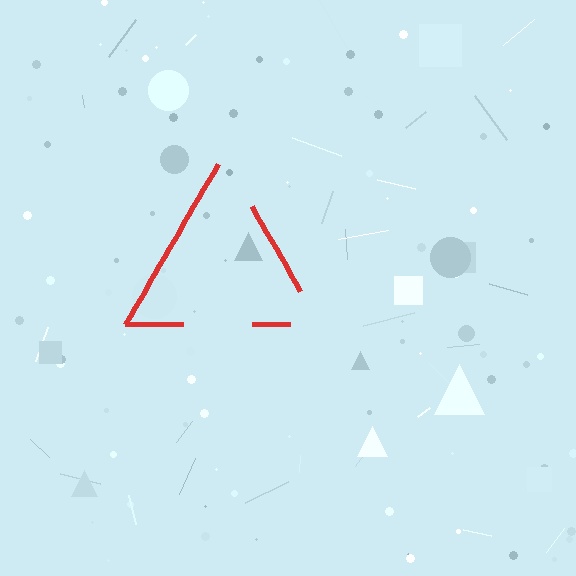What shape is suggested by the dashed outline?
The dashed outline suggests a triangle.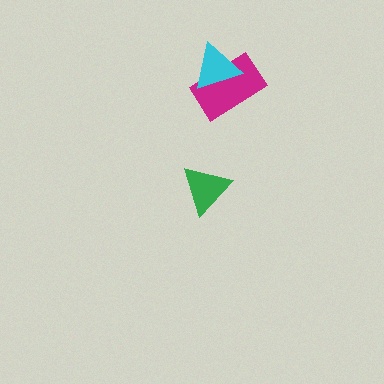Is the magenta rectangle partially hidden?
Yes, it is partially covered by another shape.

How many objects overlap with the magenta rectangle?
1 object overlaps with the magenta rectangle.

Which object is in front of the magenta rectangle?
The cyan triangle is in front of the magenta rectangle.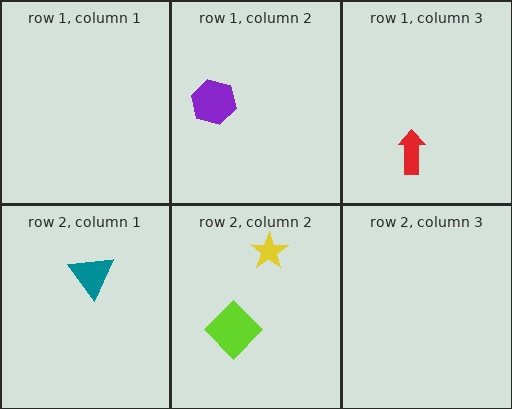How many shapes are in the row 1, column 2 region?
1.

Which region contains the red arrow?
The row 1, column 3 region.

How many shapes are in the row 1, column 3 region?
1.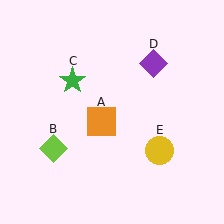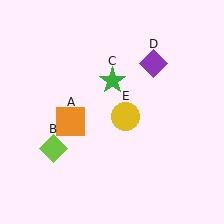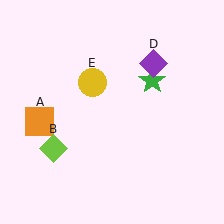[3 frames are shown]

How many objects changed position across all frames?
3 objects changed position: orange square (object A), green star (object C), yellow circle (object E).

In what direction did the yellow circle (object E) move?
The yellow circle (object E) moved up and to the left.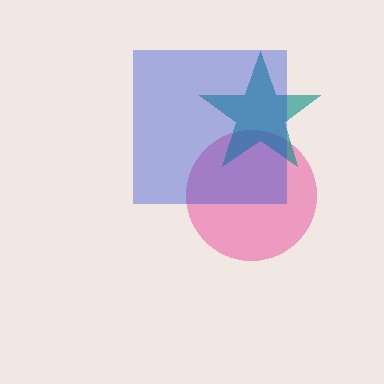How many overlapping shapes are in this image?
There are 3 overlapping shapes in the image.